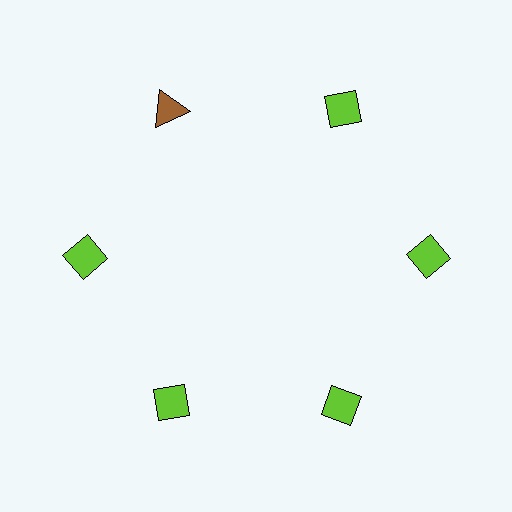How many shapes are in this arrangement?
There are 6 shapes arranged in a ring pattern.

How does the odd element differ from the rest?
It differs in both color (brown instead of lime) and shape (triangle instead of diamond).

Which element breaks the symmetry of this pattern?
The brown triangle at roughly the 11 o'clock position breaks the symmetry. All other shapes are lime diamonds.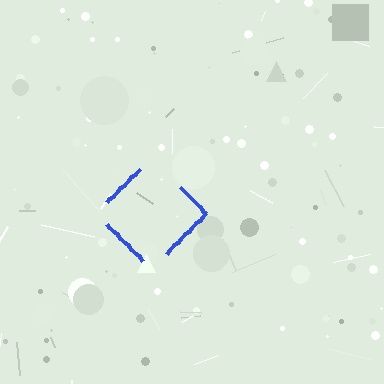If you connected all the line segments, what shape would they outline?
They would outline a diamond.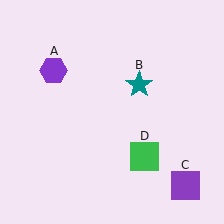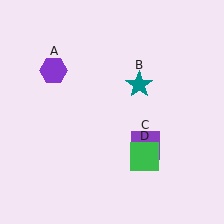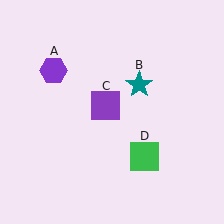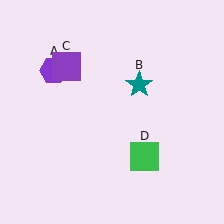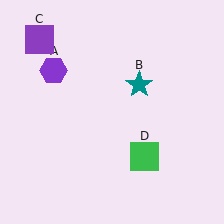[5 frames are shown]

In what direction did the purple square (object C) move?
The purple square (object C) moved up and to the left.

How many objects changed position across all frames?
1 object changed position: purple square (object C).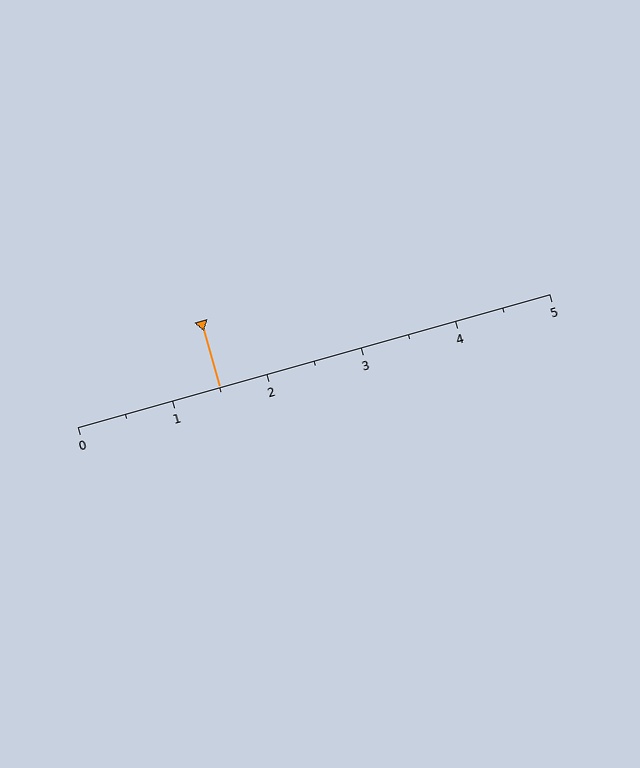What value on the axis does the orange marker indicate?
The marker indicates approximately 1.5.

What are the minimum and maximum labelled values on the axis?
The axis runs from 0 to 5.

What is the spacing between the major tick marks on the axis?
The major ticks are spaced 1 apart.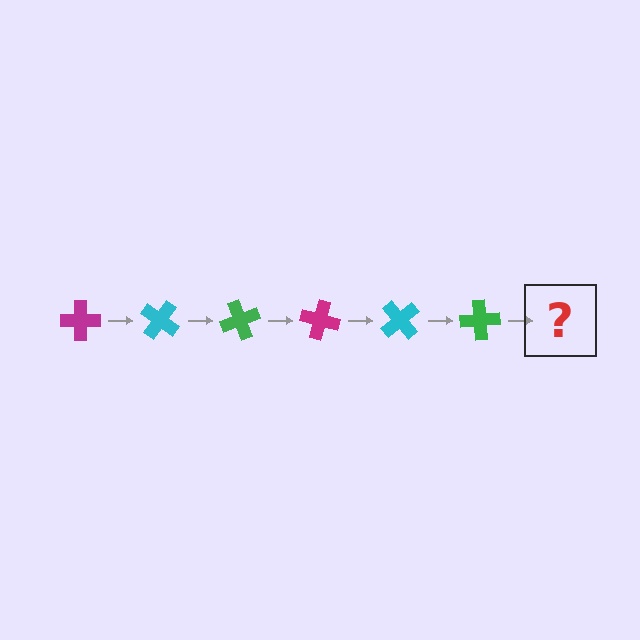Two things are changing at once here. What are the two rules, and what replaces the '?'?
The two rules are that it rotates 35 degrees each step and the color cycles through magenta, cyan, and green. The '?' should be a magenta cross, rotated 210 degrees from the start.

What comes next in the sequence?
The next element should be a magenta cross, rotated 210 degrees from the start.